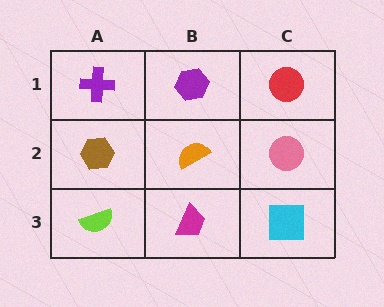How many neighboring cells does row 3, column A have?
2.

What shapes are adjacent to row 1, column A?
A brown hexagon (row 2, column A), a purple hexagon (row 1, column B).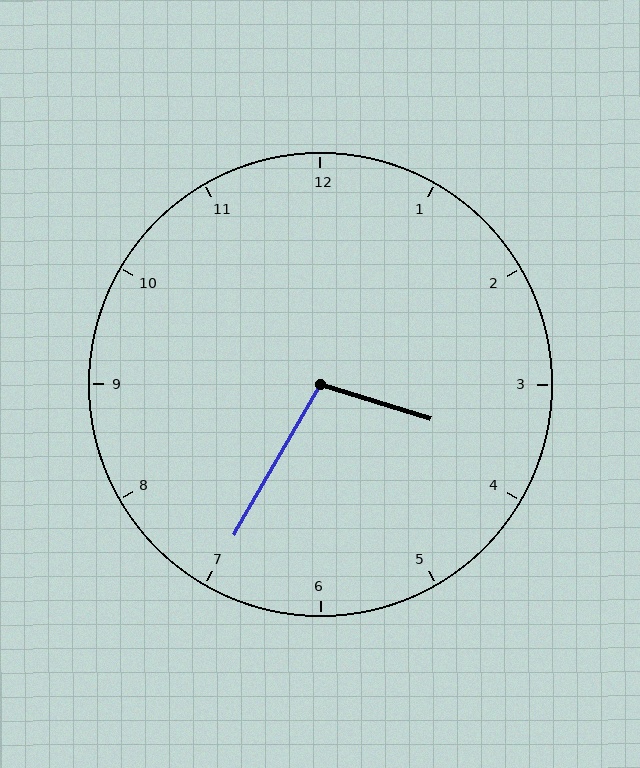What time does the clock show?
3:35.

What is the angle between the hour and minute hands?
Approximately 102 degrees.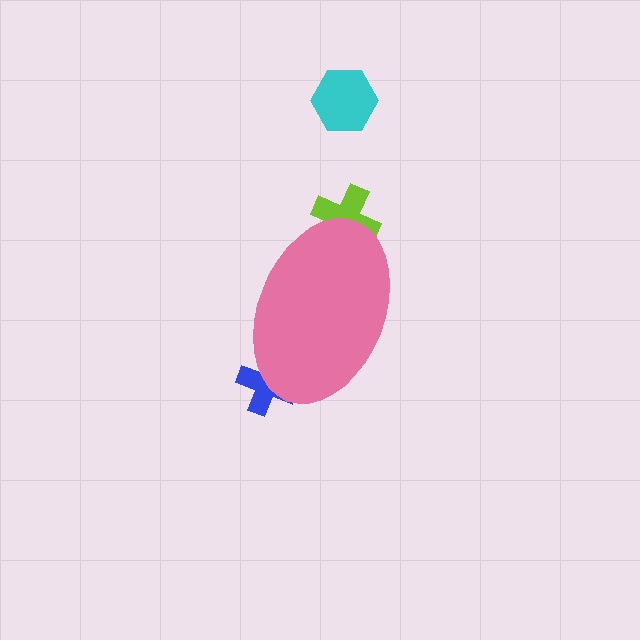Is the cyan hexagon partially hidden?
No, the cyan hexagon is fully visible.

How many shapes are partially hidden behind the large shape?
2 shapes are partially hidden.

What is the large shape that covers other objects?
A pink ellipse.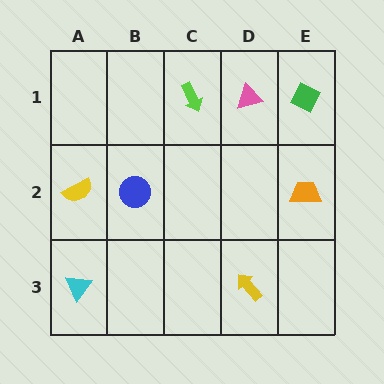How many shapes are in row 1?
3 shapes.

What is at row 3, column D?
A yellow arrow.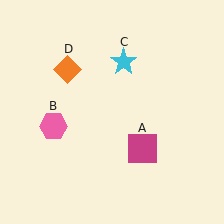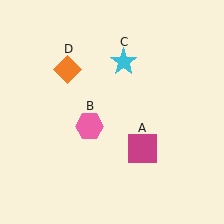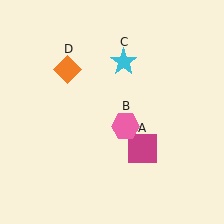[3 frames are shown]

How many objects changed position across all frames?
1 object changed position: pink hexagon (object B).